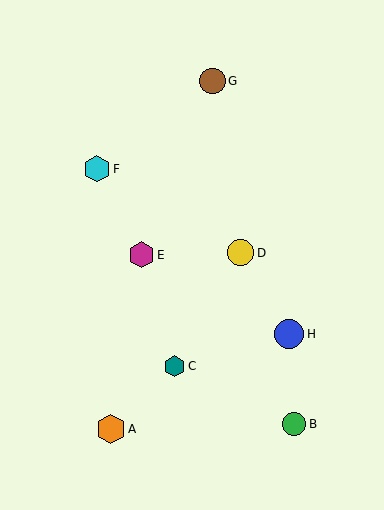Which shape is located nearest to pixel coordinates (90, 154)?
The cyan hexagon (labeled F) at (97, 169) is nearest to that location.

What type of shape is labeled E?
Shape E is a magenta hexagon.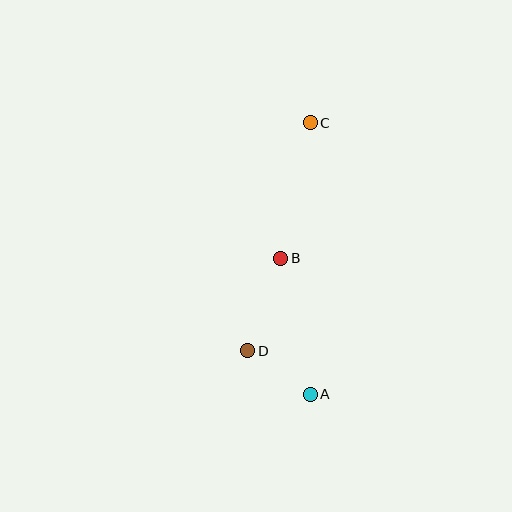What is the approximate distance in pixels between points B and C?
The distance between B and C is approximately 138 pixels.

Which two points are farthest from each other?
Points A and C are farthest from each other.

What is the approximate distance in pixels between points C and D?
The distance between C and D is approximately 236 pixels.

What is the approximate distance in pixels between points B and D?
The distance between B and D is approximately 98 pixels.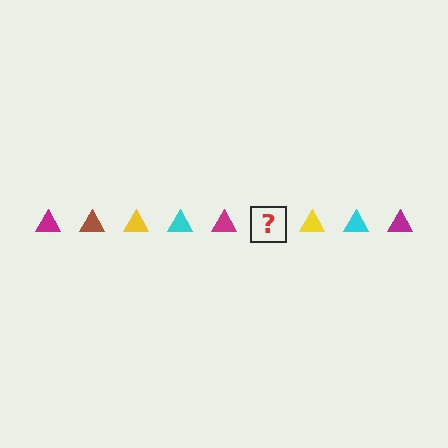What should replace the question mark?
The question mark should be replaced with a brown triangle.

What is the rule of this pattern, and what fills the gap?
The rule is that the pattern cycles through magenta, brown, yellow, cyan triangles. The gap should be filled with a brown triangle.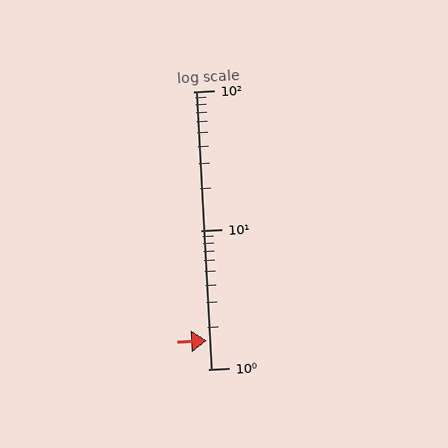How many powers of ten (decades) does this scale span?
The scale spans 2 decades, from 1 to 100.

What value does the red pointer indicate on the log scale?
The pointer indicates approximately 1.6.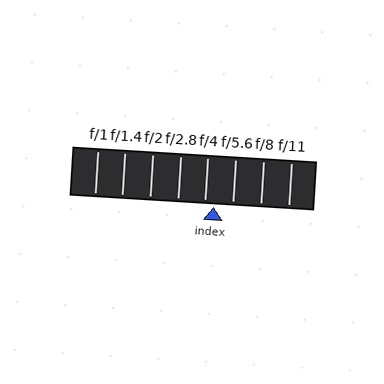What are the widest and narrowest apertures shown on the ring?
The widest aperture shown is f/1 and the narrowest is f/11.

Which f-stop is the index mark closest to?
The index mark is closest to f/4.